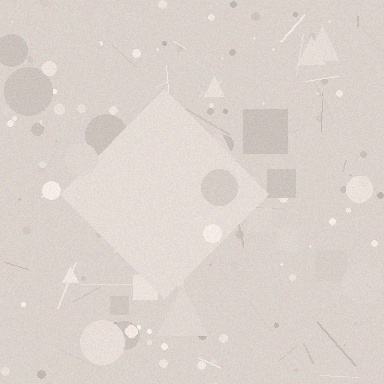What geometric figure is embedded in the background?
A diamond is embedded in the background.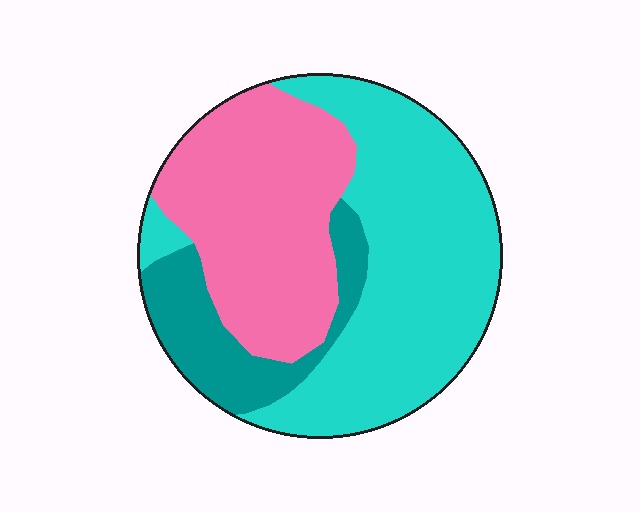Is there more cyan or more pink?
Cyan.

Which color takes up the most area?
Cyan, at roughly 50%.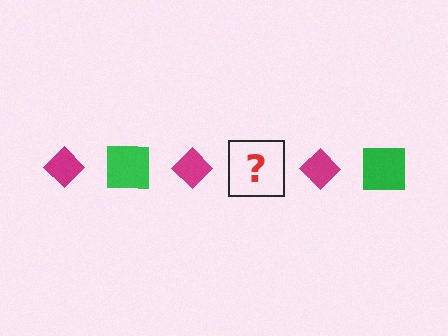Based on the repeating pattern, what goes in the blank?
The blank should be a green square.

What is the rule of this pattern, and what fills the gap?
The rule is that the pattern alternates between magenta diamond and green square. The gap should be filled with a green square.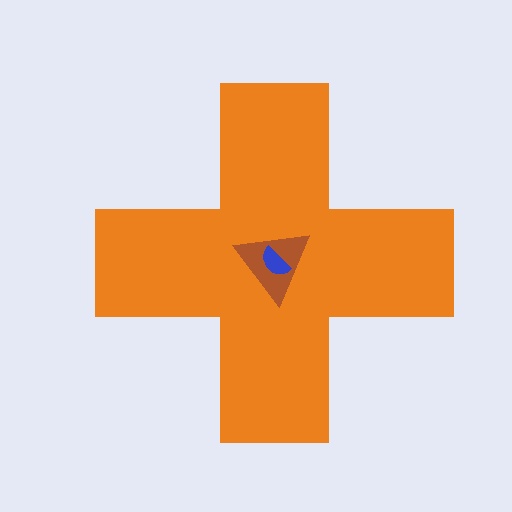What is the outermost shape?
The orange cross.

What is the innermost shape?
The blue semicircle.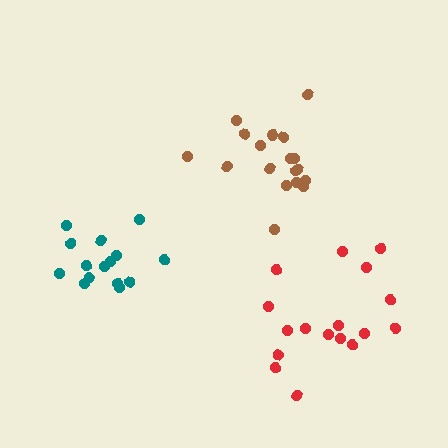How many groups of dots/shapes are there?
There are 3 groups.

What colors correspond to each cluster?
The clusters are colored: brown, teal, red.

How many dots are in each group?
Group 1: 18 dots, Group 2: 15 dots, Group 3: 17 dots (50 total).